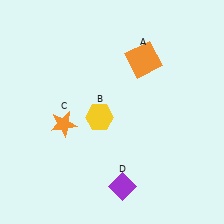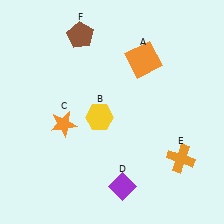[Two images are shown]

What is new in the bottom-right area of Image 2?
An orange cross (E) was added in the bottom-right area of Image 2.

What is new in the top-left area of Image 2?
A brown pentagon (F) was added in the top-left area of Image 2.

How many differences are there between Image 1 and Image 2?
There are 2 differences between the two images.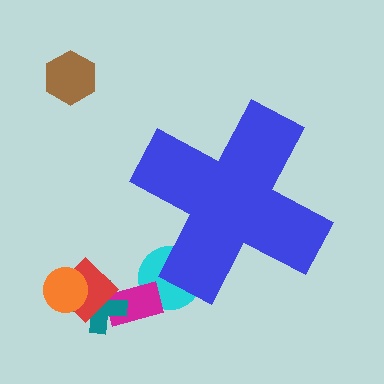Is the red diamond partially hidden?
No, the red diamond is fully visible.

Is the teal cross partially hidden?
No, the teal cross is fully visible.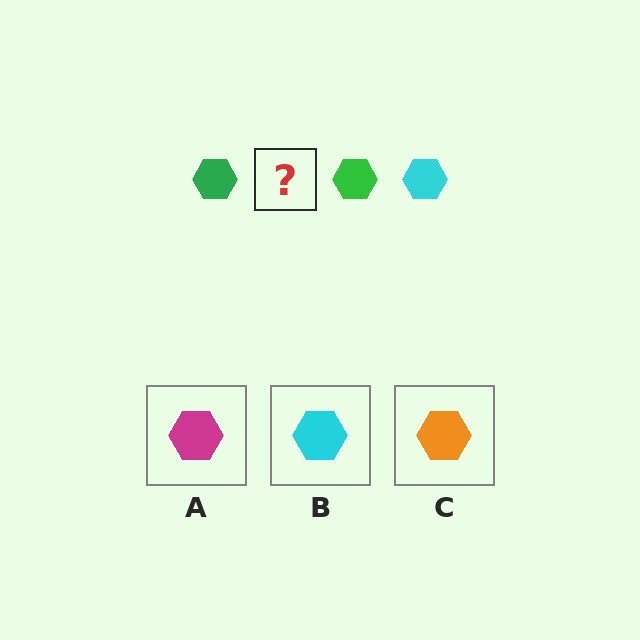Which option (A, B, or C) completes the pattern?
B.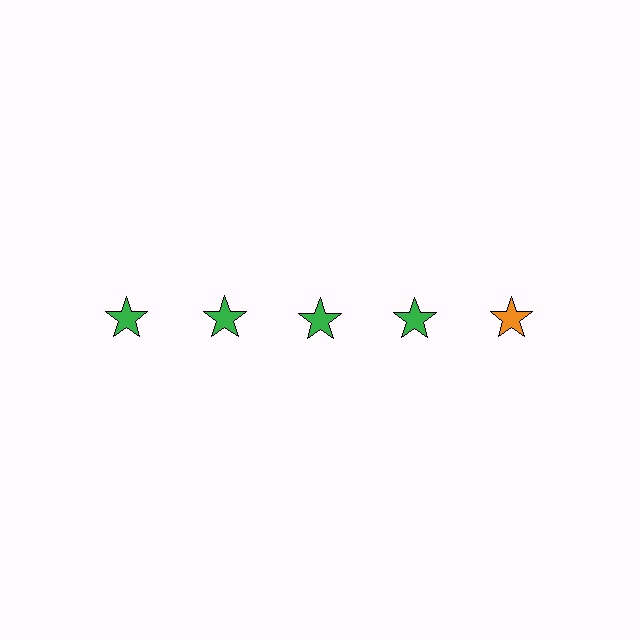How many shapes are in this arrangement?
There are 5 shapes arranged in a grid pattern.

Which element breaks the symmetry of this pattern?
The orange star in the top row, rightmost column breaks the symmetry. All other shapes are green stars.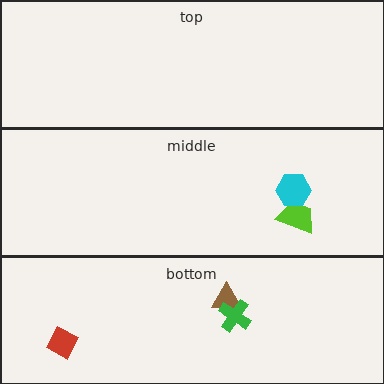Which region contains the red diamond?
The bottom region.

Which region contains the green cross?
The bottom region.